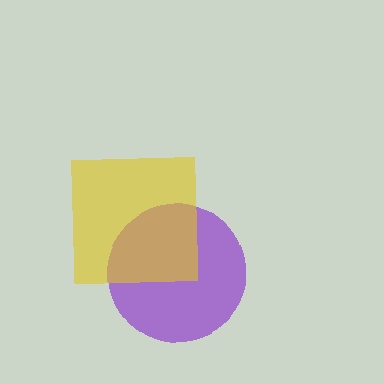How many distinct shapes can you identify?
There are 2 distinct shapes: a purple circle, a yellow square.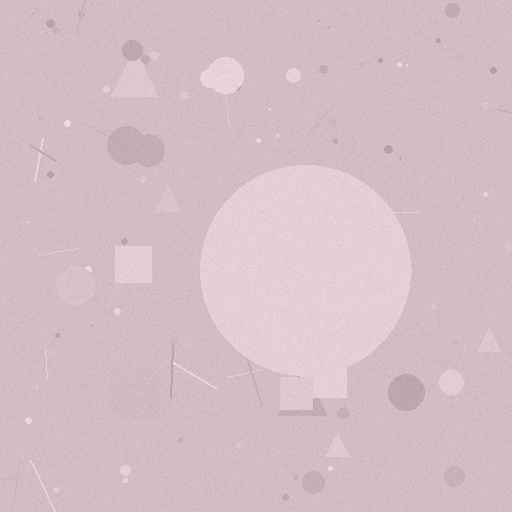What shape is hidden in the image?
A circle is hidden in the image.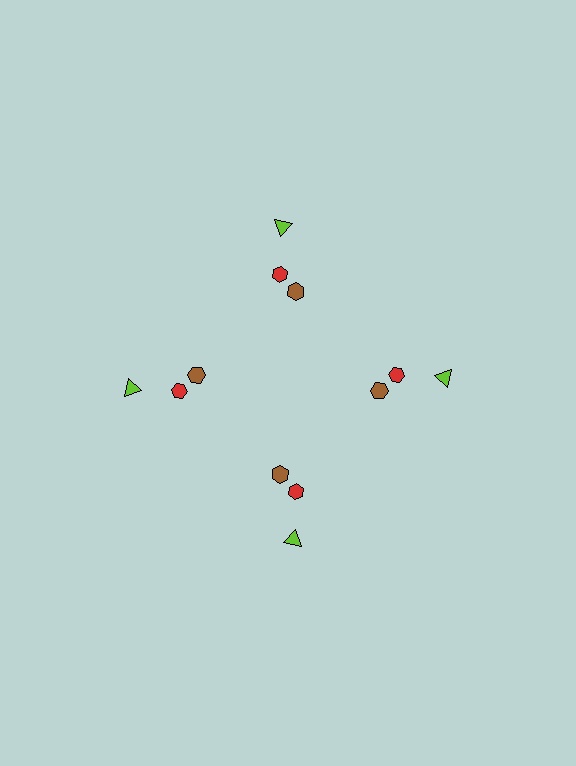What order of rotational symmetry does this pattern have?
This pattern has 4-fold rotational symmetry.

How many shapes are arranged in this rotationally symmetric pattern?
There are 12 shapes, arranged in 4 groups of 3.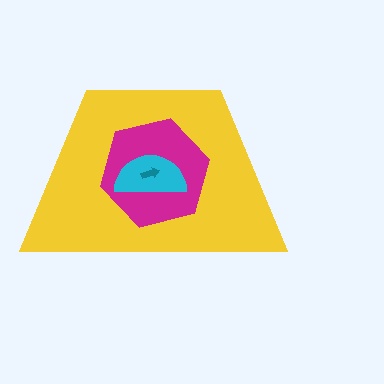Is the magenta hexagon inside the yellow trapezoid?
Yes.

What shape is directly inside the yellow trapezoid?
The magenta hexagon.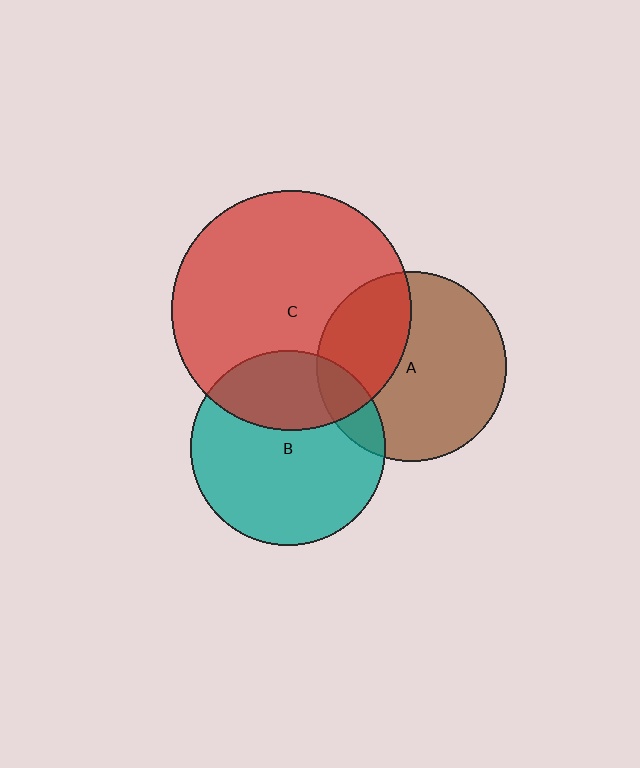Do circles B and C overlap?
Yes.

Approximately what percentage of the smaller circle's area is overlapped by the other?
Approximately 30%.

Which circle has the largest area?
Circle C (red).